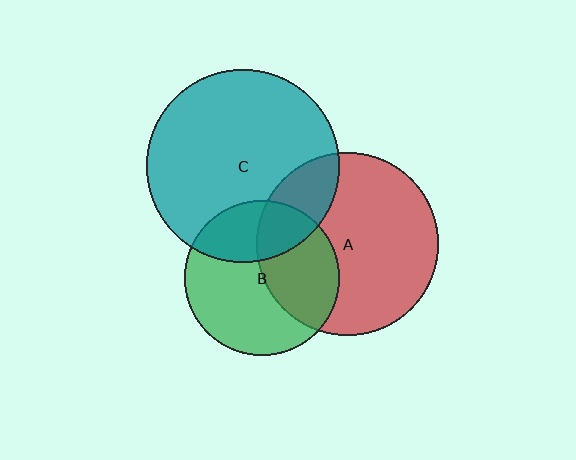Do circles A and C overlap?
Yes.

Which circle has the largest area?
Circle C (teal).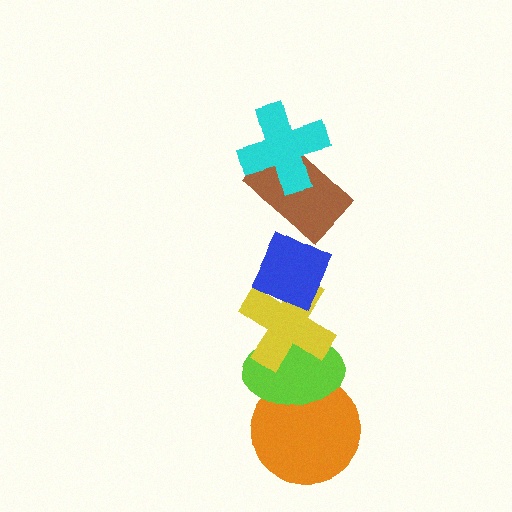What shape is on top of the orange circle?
The lime ellipse is on top of the orange circle.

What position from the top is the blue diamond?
The blue diamond is 3rd from the top.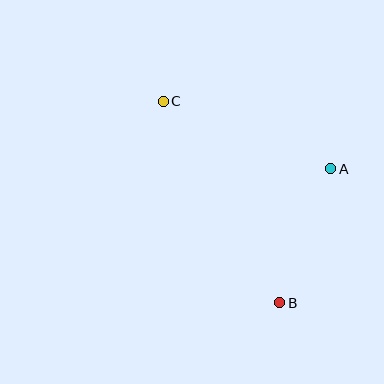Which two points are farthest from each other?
Points B and C are farthest from each other.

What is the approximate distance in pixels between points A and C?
The distance between A and C is approximately 180 pixels.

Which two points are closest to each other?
Points A and B are closest to each other.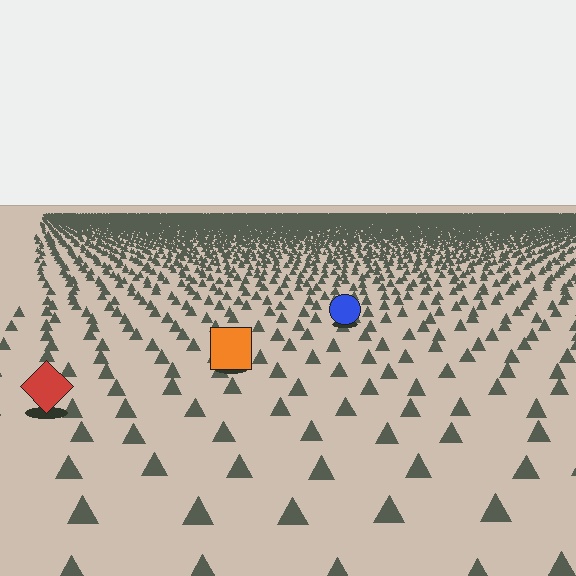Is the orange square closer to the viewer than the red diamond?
No. The red diamond is closer — you can tell from the texture gradient: the ground texture is coarser near it.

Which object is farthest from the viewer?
The blue circle is farthest from the viewer. It appears smaller and the ground texture around it is denser.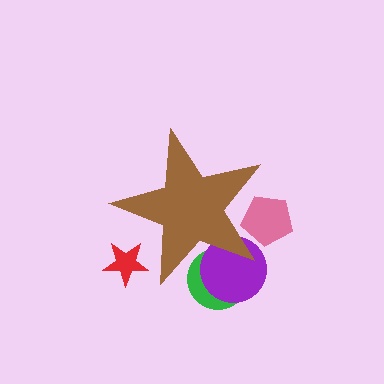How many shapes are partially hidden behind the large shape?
4 shapes are partially hidden.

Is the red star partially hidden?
Yes, the red star is partially hidden behind the brown star.